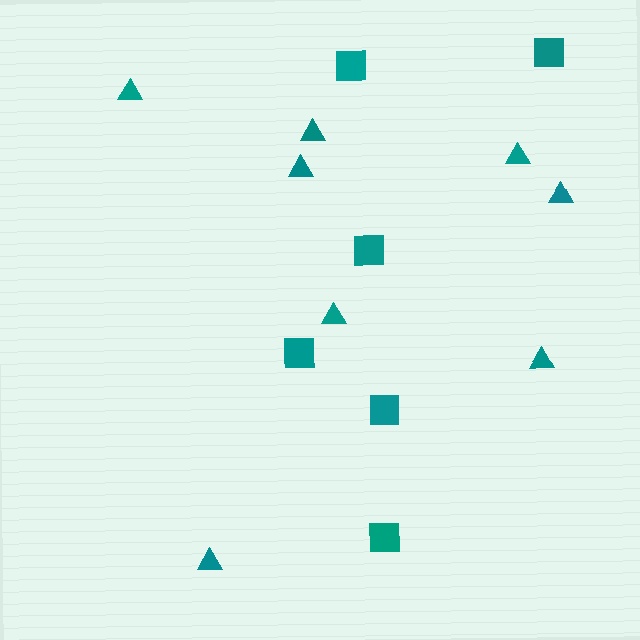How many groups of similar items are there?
There are 2 groups: one group of triangles (8) and one group of squares (6).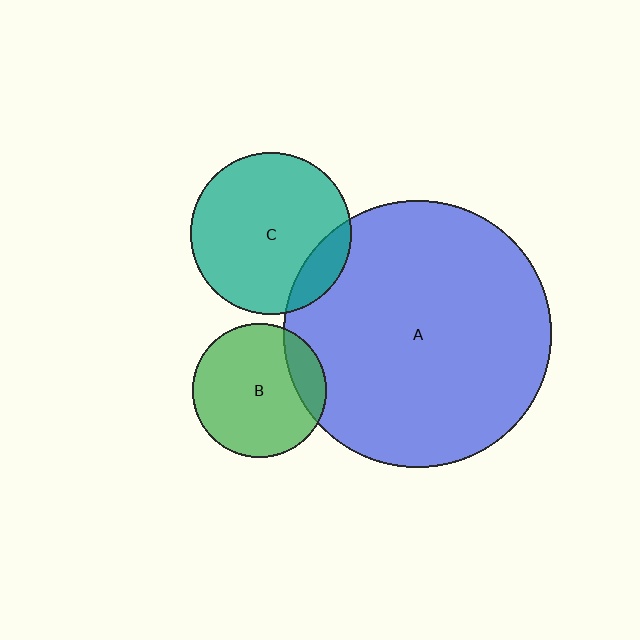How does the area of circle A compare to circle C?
Approximately 2.7 times.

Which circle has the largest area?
Circle A (blue).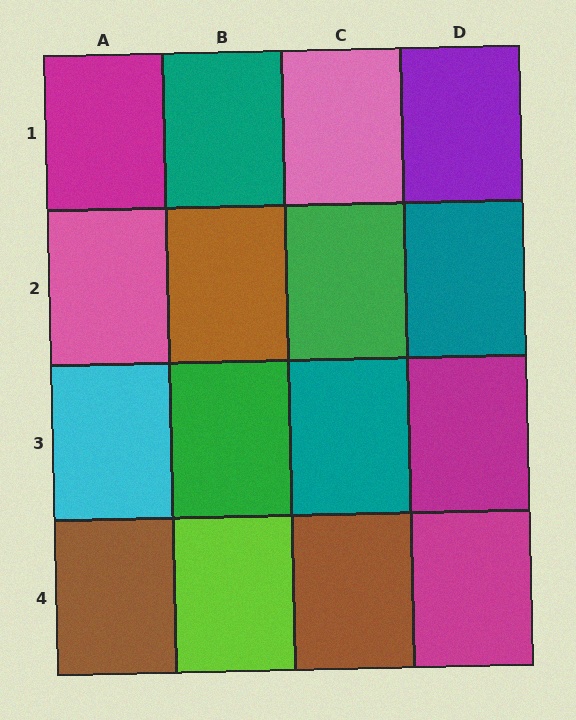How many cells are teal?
3 cells are teal.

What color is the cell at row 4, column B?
Lime.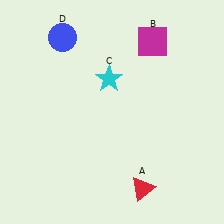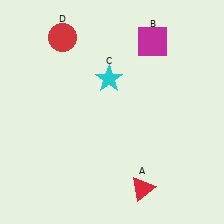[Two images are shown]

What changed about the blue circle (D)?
In Image 1, D is blue. In Image 2, it changed to red.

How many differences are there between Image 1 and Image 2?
There is 1 difference between the two images.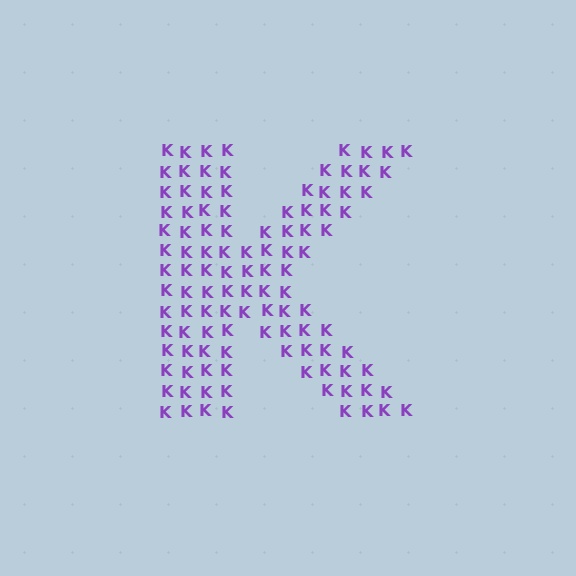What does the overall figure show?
The overall figure shows the letter K.